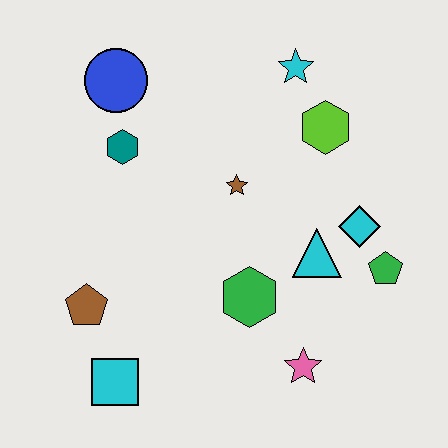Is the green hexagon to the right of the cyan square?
Yes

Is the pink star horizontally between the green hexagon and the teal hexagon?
No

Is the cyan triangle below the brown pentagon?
No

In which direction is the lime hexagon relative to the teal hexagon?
The lime hexagon is to the right of the teal hexagon.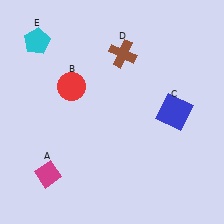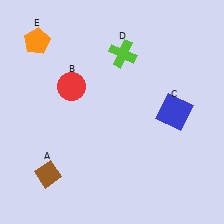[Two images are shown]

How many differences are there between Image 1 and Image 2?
There are 3 differences between the two images.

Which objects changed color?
A changed from magenta to brown. D changed from brown to lime. E changed from cyan to orange.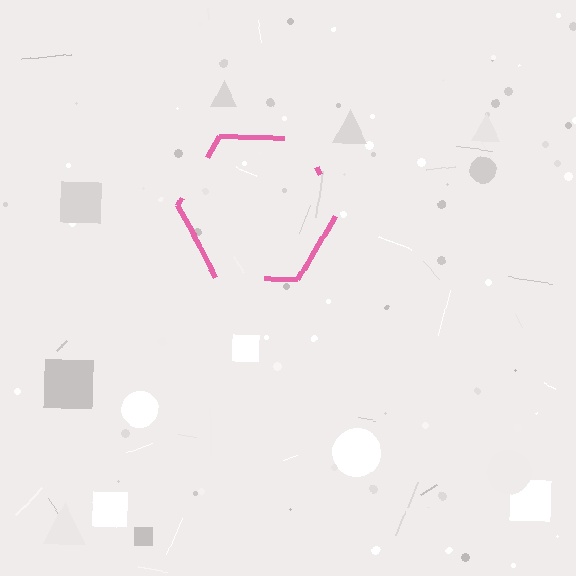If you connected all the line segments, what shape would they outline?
They would outline a hexagon.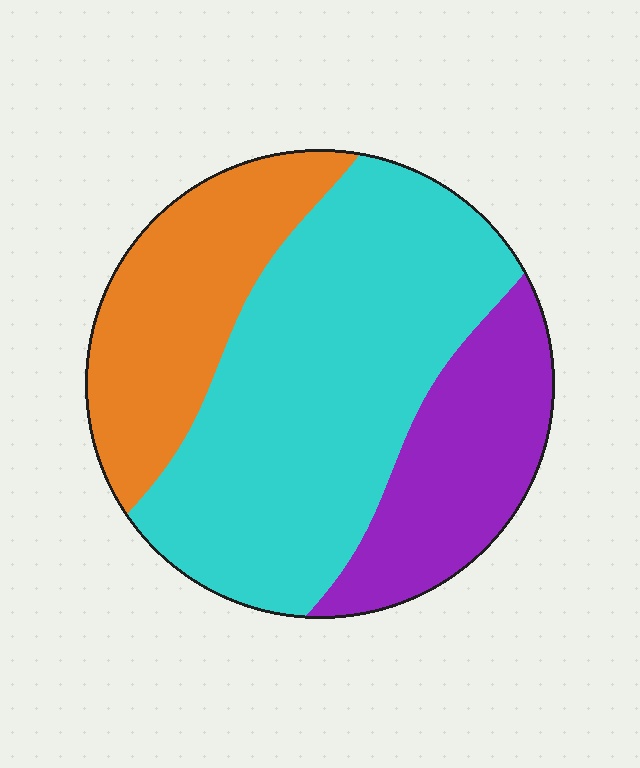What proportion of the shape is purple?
Purple covers 22% of the shape.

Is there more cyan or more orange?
Cyan.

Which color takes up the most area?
Cyan, at roughly 55%.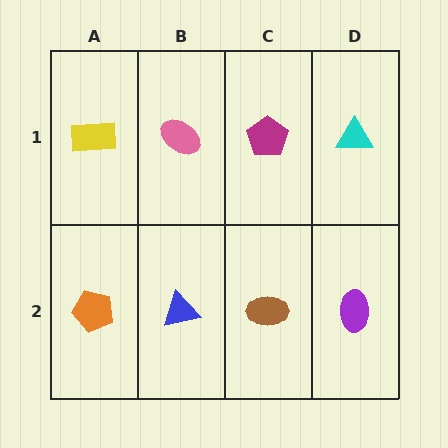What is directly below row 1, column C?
A brown ellipse.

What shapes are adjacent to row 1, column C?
A brown ellipse (row 2, column C), a pink ellipse (row 1, column B), a cyan triangle (row 1, column D).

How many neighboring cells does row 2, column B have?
3.